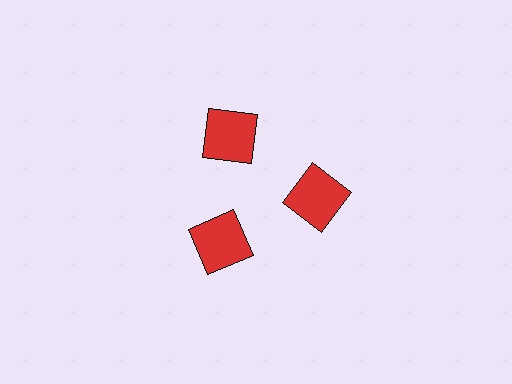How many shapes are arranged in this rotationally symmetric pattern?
There are 3 shapes, arranged in 3 groups of 1.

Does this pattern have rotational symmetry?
Yes, this pattern has 3-fold rotational symmetry. It looks the same after rotating 120 degrees around the center.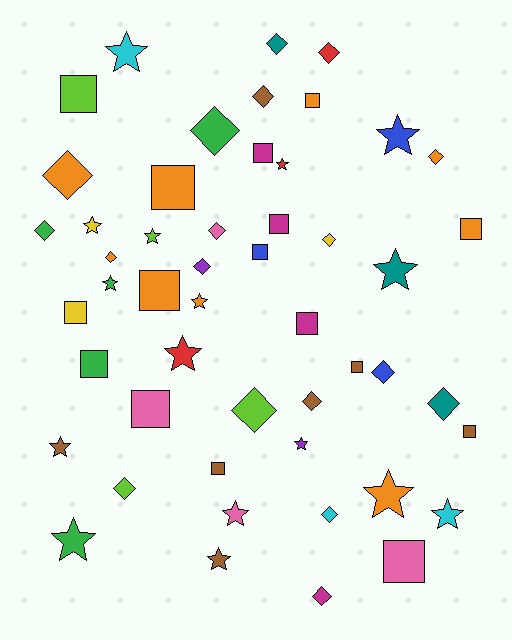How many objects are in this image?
There are 50 objects.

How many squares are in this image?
There are 16 squares.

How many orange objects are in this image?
There are 9 orange objects.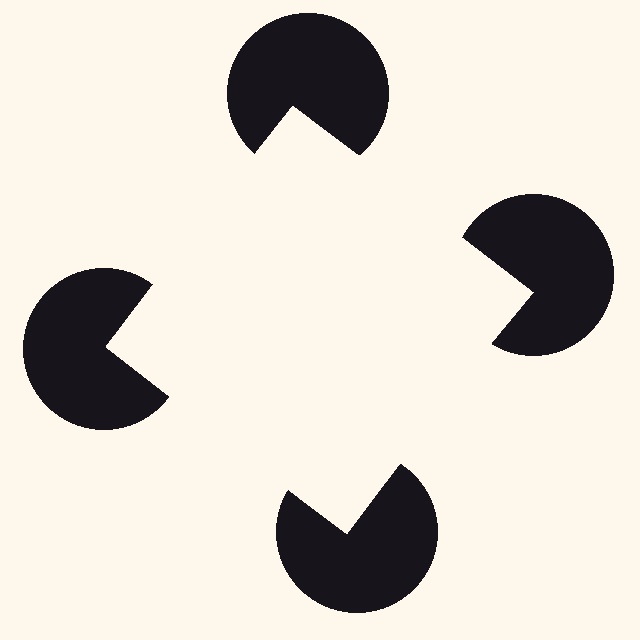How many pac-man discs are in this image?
There are 4 — one at each vertex of the illusory square.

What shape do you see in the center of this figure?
An illusory square — its edges are inferred from the aligned wedge cuts in the pac-man discs, not physically drawn.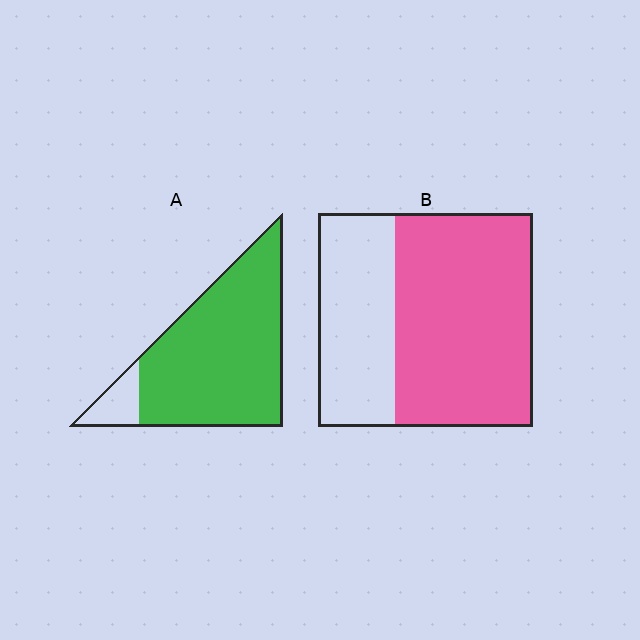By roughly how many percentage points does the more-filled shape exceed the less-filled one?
By roughly 25 percentage points (A over B).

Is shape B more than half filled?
Yes.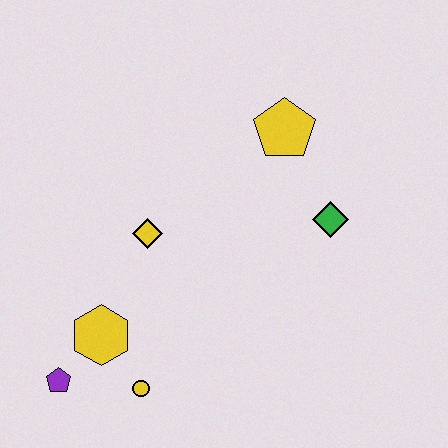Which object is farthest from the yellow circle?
The yellow pentagon is farthest from the yellow circle.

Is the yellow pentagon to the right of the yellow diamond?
Yes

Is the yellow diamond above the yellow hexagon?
Yes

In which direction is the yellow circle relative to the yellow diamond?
The yellow circle is below the yellow diamond.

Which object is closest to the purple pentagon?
The yellow hexagon is closest to the purple pentagon.